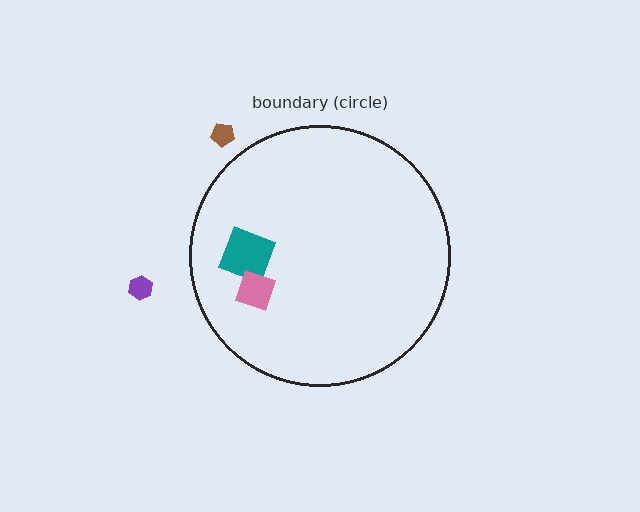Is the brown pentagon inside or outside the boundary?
Outside.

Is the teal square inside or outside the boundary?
Inside.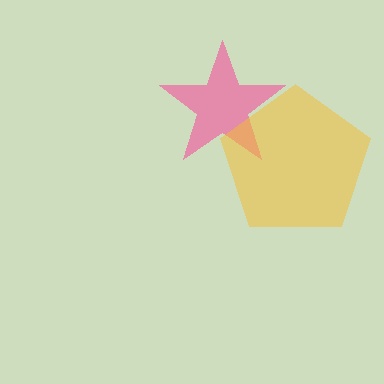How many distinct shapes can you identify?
There are 2 distinct shapes: a pink star, a yellow pentagon.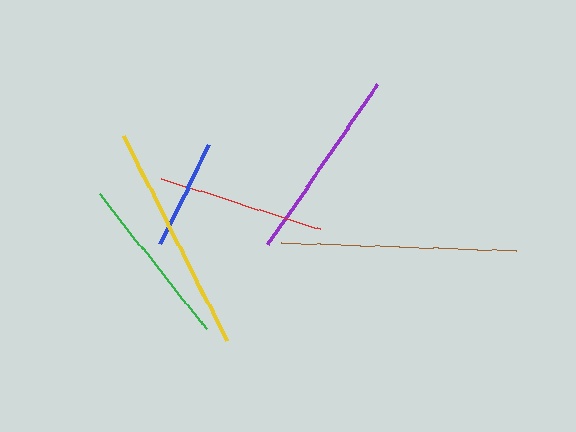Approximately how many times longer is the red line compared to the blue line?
The red line is approximately 1.5 times the length of the blue line.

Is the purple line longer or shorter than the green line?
The purple line is longer than the green line.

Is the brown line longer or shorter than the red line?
The brown line is longer than the red line.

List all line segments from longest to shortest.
From longest to shortest: brown, yellow, purple, green, red, blue.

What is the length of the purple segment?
The purple segment is approximately 194 pixels long.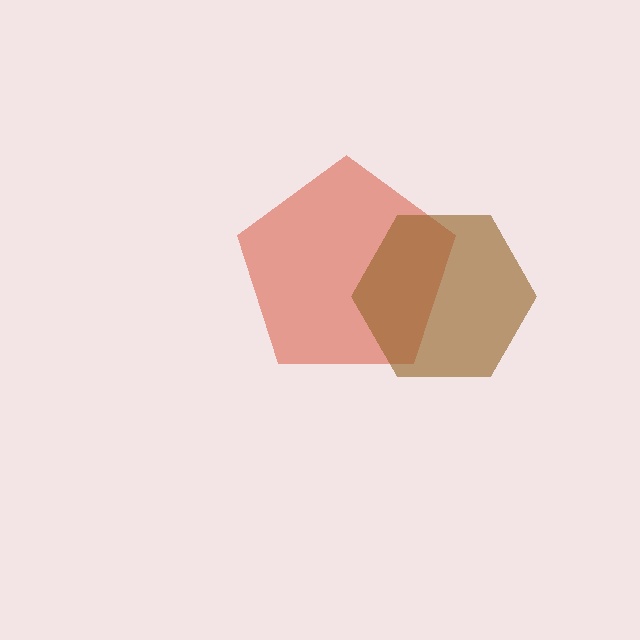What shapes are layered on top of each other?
The layered shapes are: a red pentagon, a brown hexagon.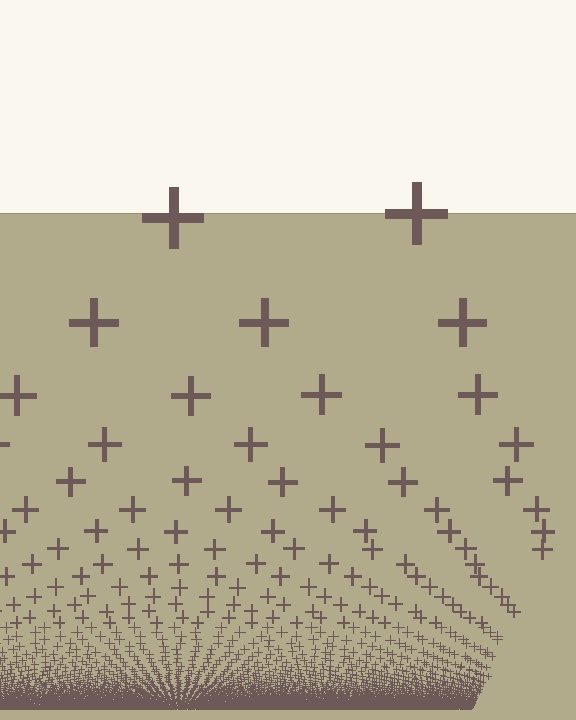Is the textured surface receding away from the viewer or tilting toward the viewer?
The surface appears to tilt toward the viewer. Texture elements get larger and sparser toward the top.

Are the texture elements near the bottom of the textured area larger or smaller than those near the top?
Smaller. The gradient is inverted — elements near the bottom are smaller and denser.